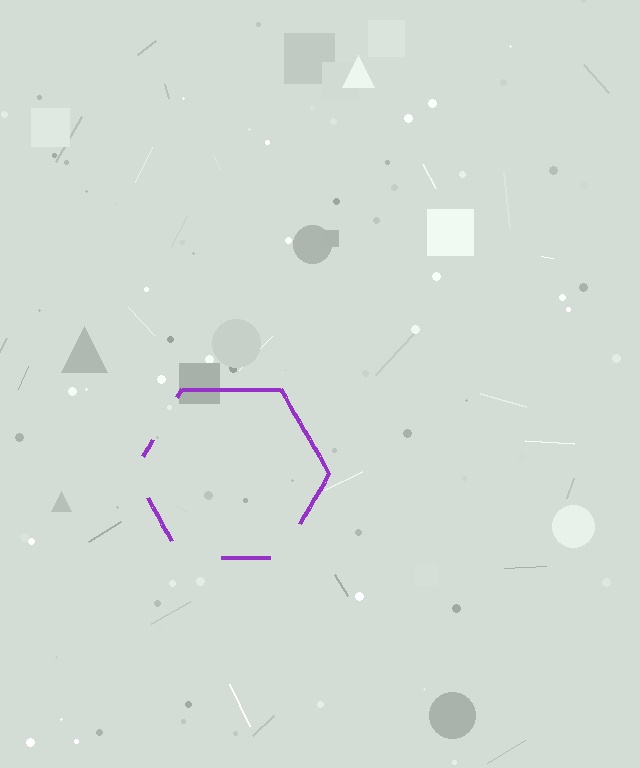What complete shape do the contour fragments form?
The contour fragments form a hexagon.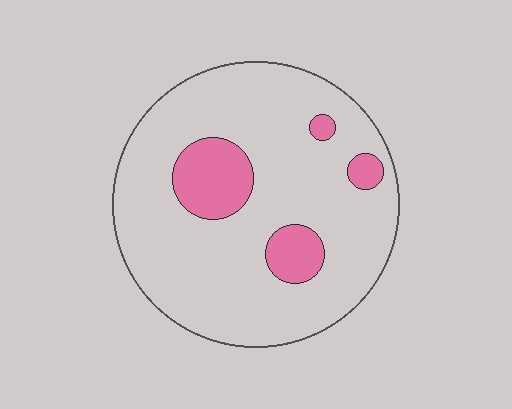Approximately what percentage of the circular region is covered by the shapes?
Approximately 15%.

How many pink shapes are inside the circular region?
4.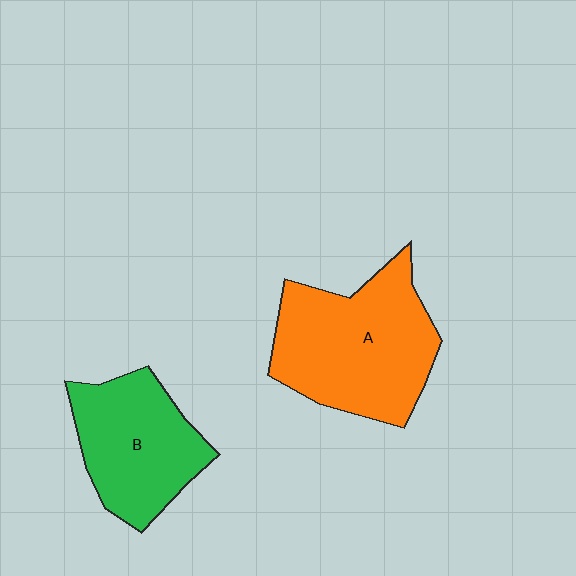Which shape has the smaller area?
Shape B (green).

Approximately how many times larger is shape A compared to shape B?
Approximately 1.3 times.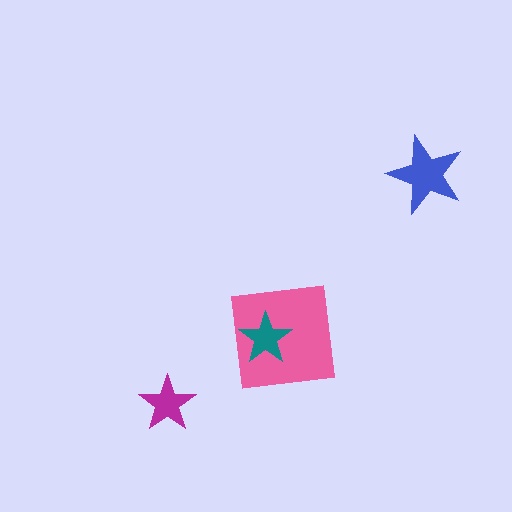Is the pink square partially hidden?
Yes, it is partially covered by another shape.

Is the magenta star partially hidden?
No, no other shape covers it.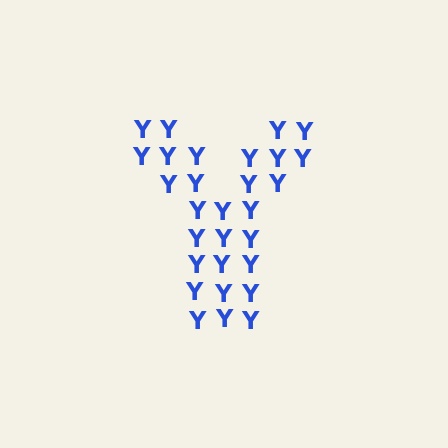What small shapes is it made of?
It is made of small letter Y's.